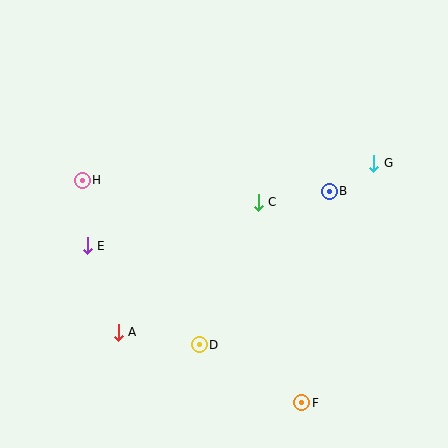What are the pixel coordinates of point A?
Point A is at (118, 332).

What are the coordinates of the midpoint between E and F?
The midpoint between E and F is at (195, 324).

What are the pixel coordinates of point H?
Point H is at (82, 180).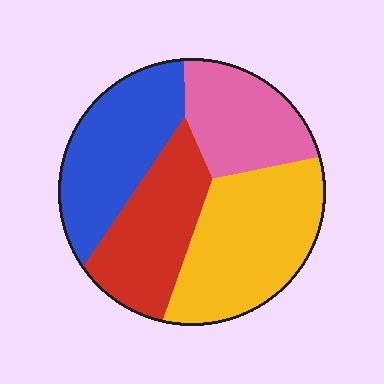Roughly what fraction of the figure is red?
Red covers roughly 25% of the figure.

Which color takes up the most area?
Yellow, at roughly 30%.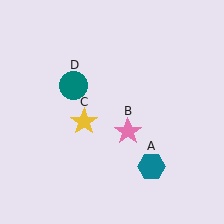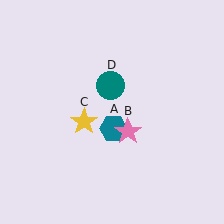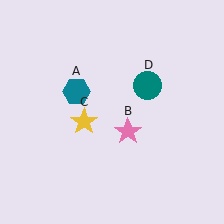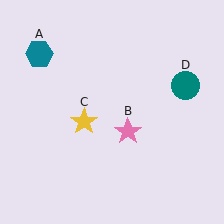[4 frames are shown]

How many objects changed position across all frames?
2 objects changed position: teal hexagon (object A), teal circle (object D).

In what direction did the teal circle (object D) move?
The teal circle (object D) moved right.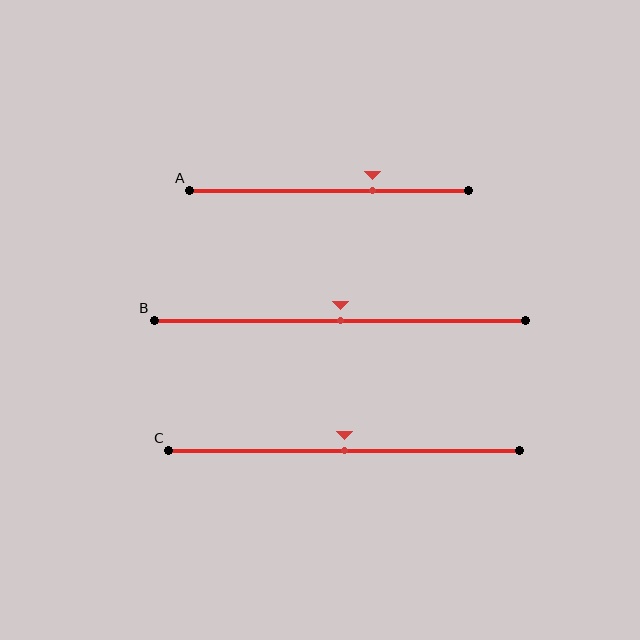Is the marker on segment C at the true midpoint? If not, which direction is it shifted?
Yes, the marker on segment C is at the true midpoint.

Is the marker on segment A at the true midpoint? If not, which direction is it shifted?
No, the marker on segment A is shifted to the right by about 16% of the segment length.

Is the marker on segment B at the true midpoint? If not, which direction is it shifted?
Yes, the marker on segment B is at the true midpoint.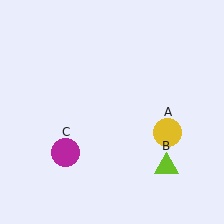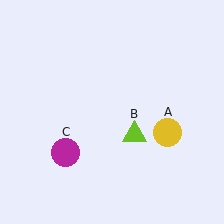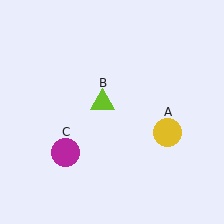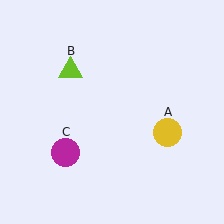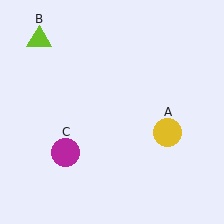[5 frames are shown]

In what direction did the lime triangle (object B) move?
The lime triangle (object B) moved up and to the left.